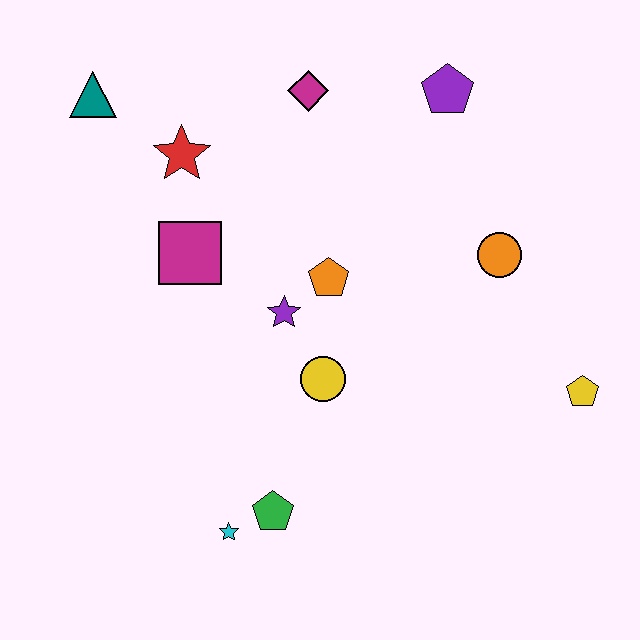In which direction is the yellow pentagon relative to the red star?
The yellow pentagon is to the right of the red star.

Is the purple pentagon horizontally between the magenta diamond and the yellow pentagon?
Yes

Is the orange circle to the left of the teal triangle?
No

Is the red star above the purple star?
Yes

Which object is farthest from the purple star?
The yellow pentagon is farthest from the purple star.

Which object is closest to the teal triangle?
The red star is closest to the teal triangle.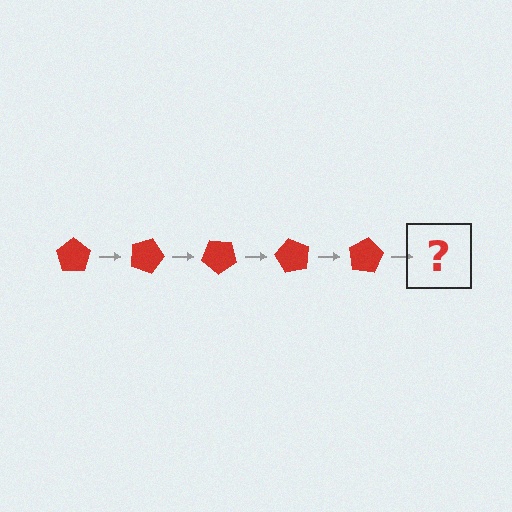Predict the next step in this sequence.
The next step is a red pentagon rotated 100 degrees.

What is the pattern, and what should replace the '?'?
The pattern is that the pentagon rotates 20 degrees each step. The '?' should be a red pentagon rotated 100 degrees.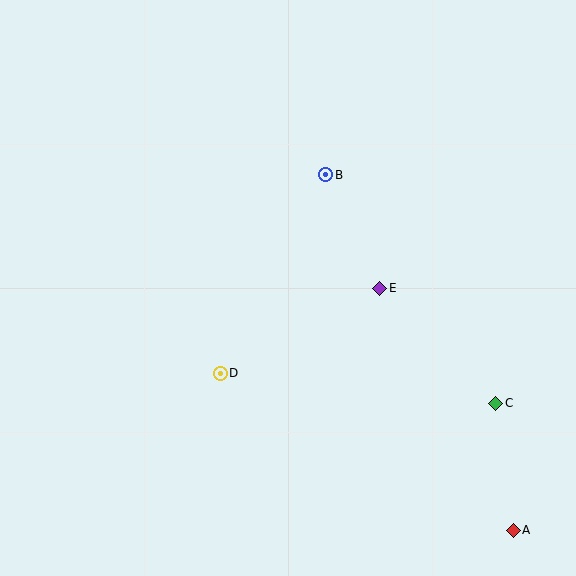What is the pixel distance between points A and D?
The distance between A and D is 332 pixels.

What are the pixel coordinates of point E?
Point E is at (380, 288).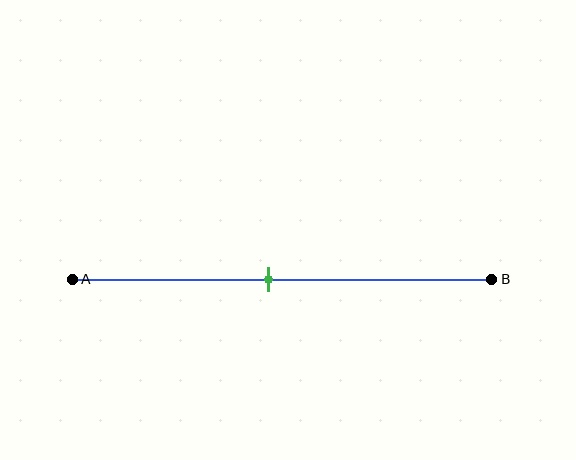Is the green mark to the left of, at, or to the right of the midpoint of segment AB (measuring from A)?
The green mark is to the left of the midpoint of segment AB.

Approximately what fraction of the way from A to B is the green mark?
The green mark is approximately 45% of the way from A to B.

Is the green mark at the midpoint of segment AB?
No, the mark is at about 45% from A, not at the 50% midpoint.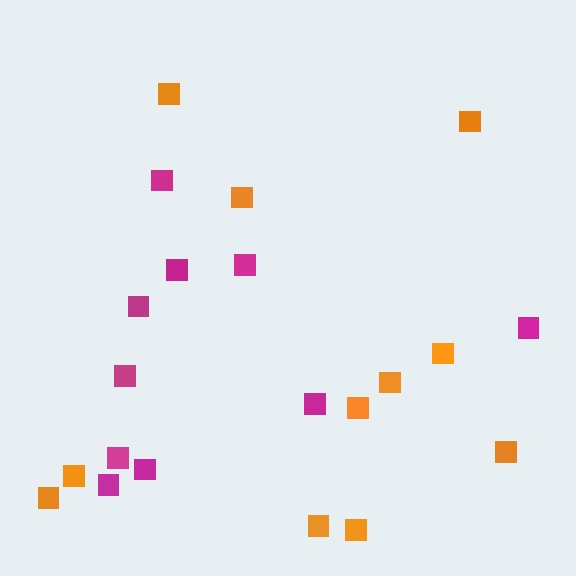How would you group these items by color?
There are 2 groups: one group of magenta squares (10) and one group of orange squares (11).